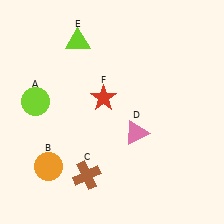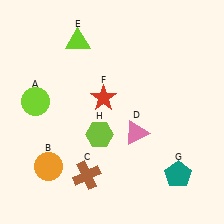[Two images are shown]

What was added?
A teal pentagon (G), a lime hexagon (H) were added in Image 2.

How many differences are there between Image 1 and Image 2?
There are 2 differences between the two images.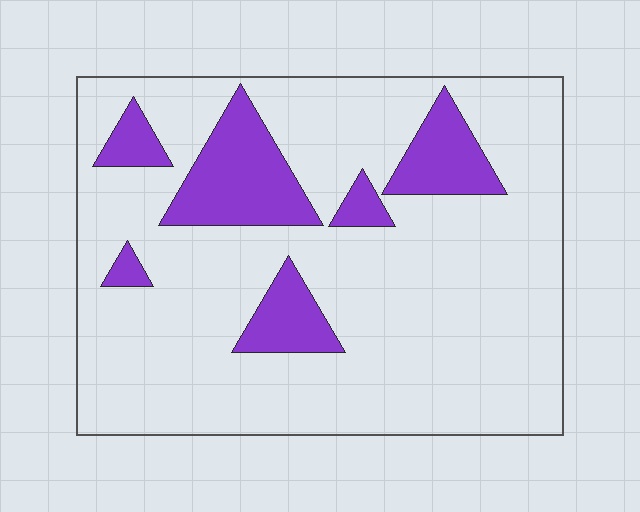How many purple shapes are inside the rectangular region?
6.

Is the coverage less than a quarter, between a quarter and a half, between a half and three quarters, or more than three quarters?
Less than a quarter.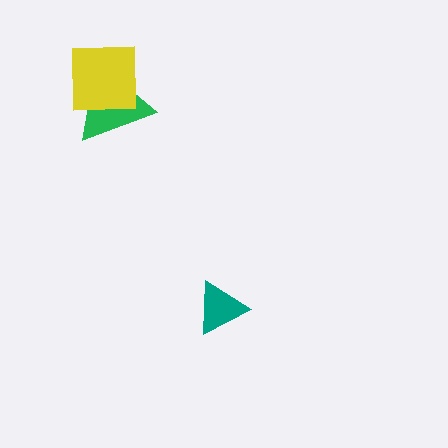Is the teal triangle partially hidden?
No, no other shape covers it.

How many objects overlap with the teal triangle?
0 objects overlap with the teal triangle.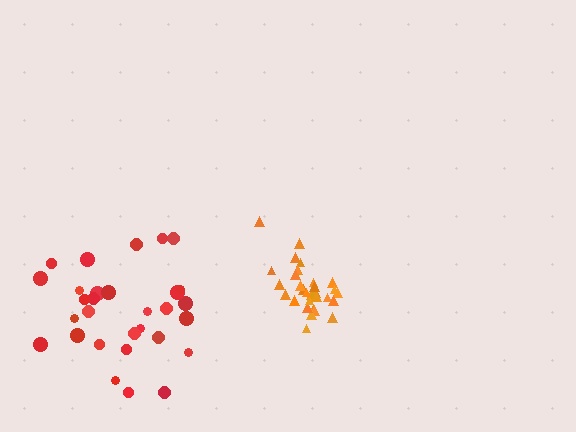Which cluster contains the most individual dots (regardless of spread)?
Orange (33).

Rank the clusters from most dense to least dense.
orange, red.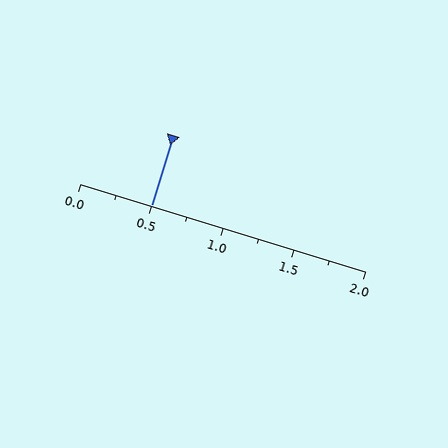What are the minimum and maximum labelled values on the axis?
The axis runs from 0.0 to 2.0.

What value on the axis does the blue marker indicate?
The marker indicates approximately 0.5.